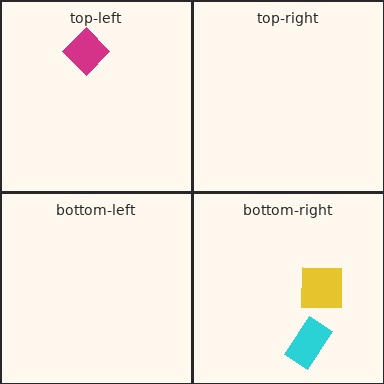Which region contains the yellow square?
The bottom-right region.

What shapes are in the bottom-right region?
The yellow square, the cyan rectangle.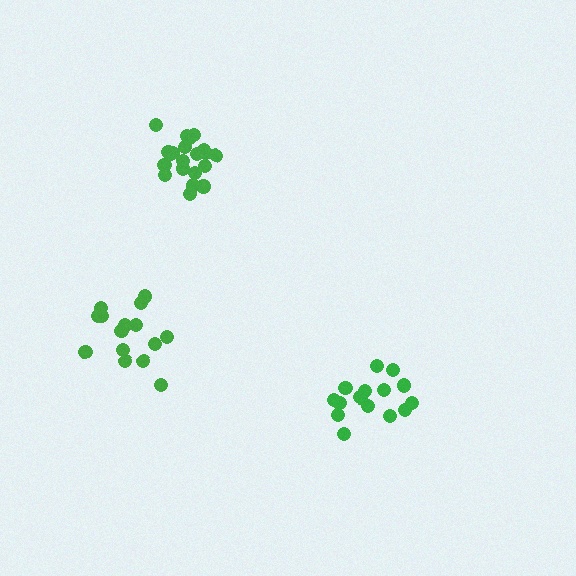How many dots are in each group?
Group 1: 15 dots, Group 2: 15 dots, Group 3: 21 dots (51 total).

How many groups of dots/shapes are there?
There are 3 groups.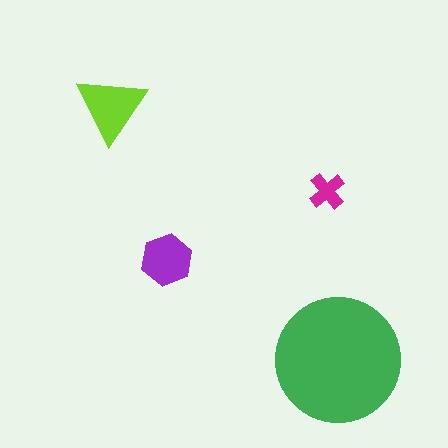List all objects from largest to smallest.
The green circle, the lime triangle, the purple hexagon, the magenta cross.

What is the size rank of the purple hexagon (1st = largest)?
3rd.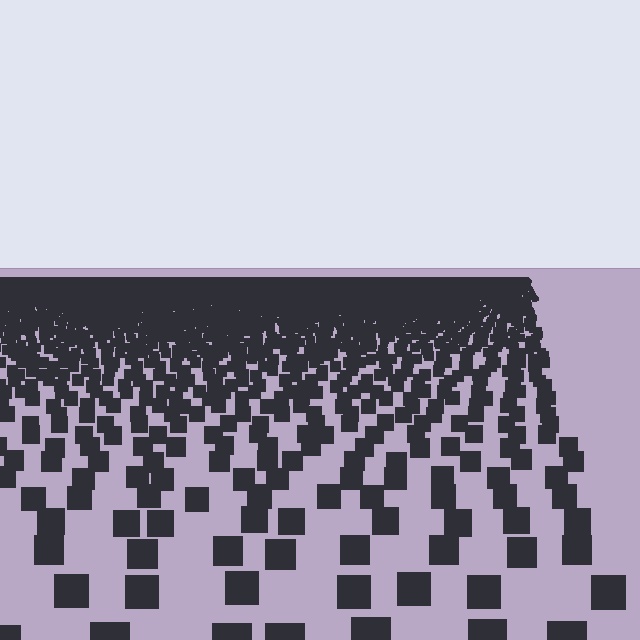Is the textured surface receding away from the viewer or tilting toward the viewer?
The surface is receding away from the viewer. Texture elements get smaller and denser toward the top.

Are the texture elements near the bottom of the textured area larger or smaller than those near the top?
Larger. Near the bottom, elements are closer to the viewer and appear at a bigger on-screen size.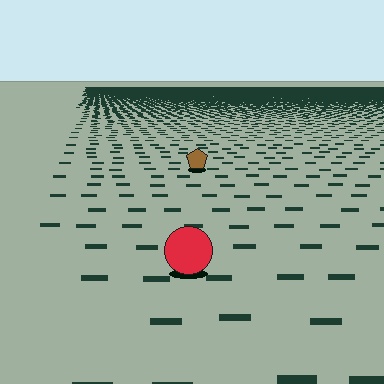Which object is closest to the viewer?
The red circle is closest. The texture marks near it are larger and more spread out.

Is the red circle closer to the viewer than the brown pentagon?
Yes. The red circle is closer — you can tell from the texture gradient: the ground texture is coarser near it.